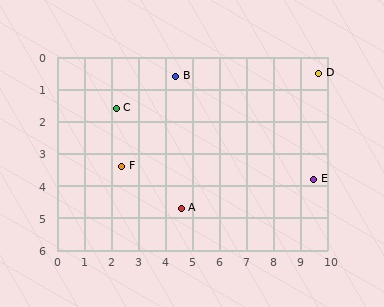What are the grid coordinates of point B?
Point B is at approximately (4.4, 0.6).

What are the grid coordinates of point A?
Point A is at approximately (4.6, 4.7).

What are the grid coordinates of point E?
Point E is at approximately (9.5, 3.8).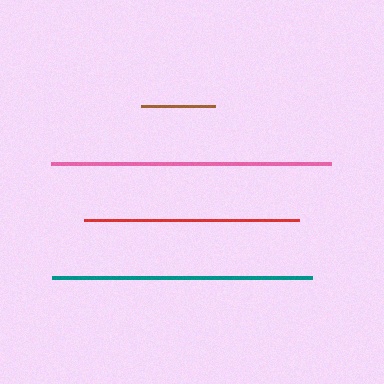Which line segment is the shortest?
The brown line is the shortest at approximately 74 pixels.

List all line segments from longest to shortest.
From longest to shortest: pink, teal, red, brown.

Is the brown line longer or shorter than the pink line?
The pink line is longer than the brown line.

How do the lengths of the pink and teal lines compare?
The pink and teal lines are approximately the same length.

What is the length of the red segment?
The red segment is approximately 215 pixels long.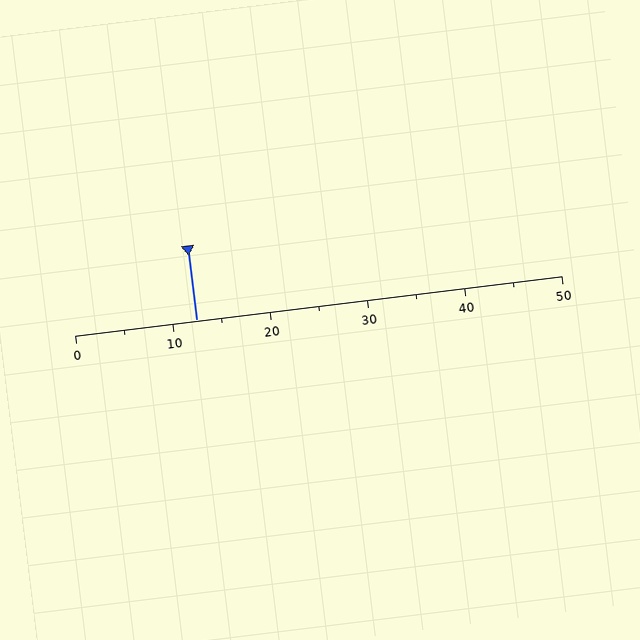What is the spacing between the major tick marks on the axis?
The major ticks are spaced 10 apart.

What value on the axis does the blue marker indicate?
The marker indicates approximately 12.5.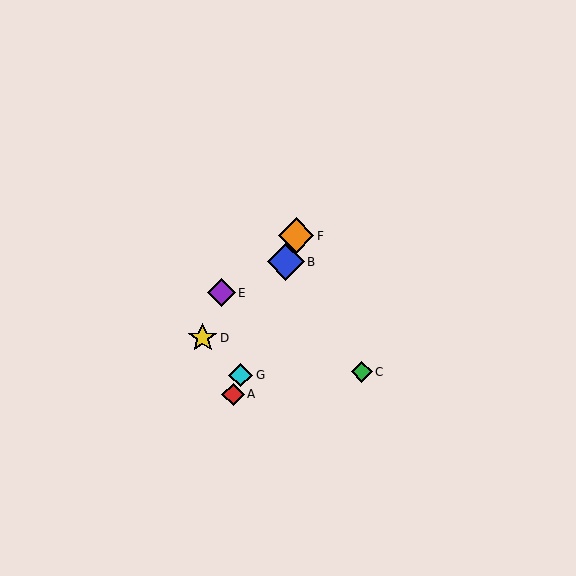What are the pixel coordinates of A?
Object A is at (233, 394).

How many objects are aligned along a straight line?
4 objects (A, B, F, G) are aligned along a straight line.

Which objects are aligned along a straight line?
Objects A, B, F, G are aligned along a straight line.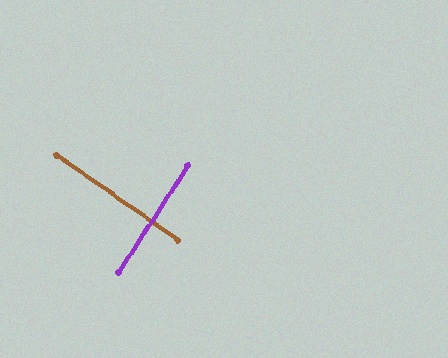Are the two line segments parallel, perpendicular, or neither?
Perpendicular — they meet at approximately 88°.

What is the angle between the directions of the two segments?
Approximately 88 degrees.